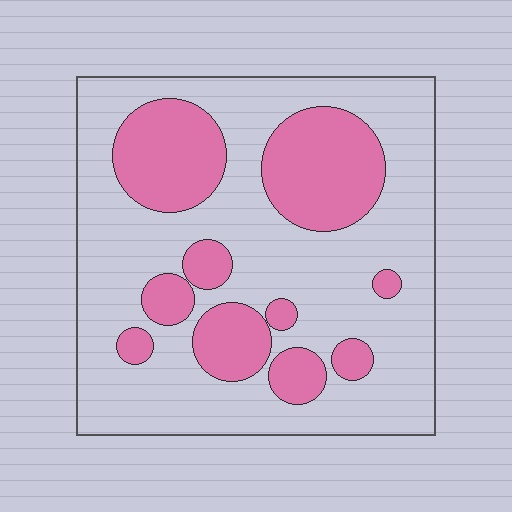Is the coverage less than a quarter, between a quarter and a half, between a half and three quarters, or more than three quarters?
Between a quarter and a half.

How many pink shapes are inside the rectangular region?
10.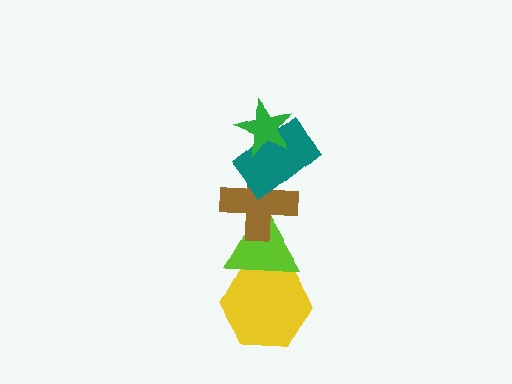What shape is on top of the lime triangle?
The brown cross is on top of the lime triangle.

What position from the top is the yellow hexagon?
The yellow hexagon is 5th from the top.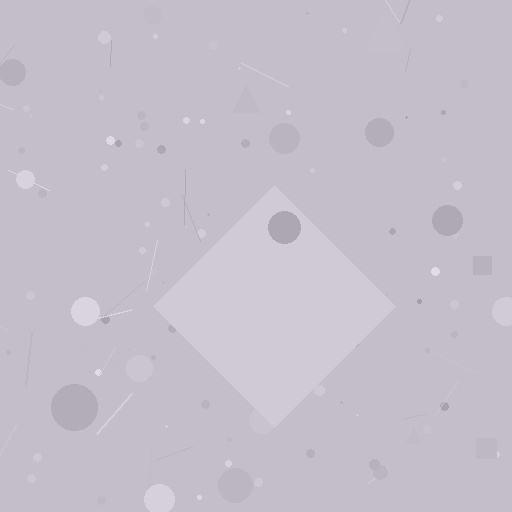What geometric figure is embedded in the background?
A diamond is embedded in the background.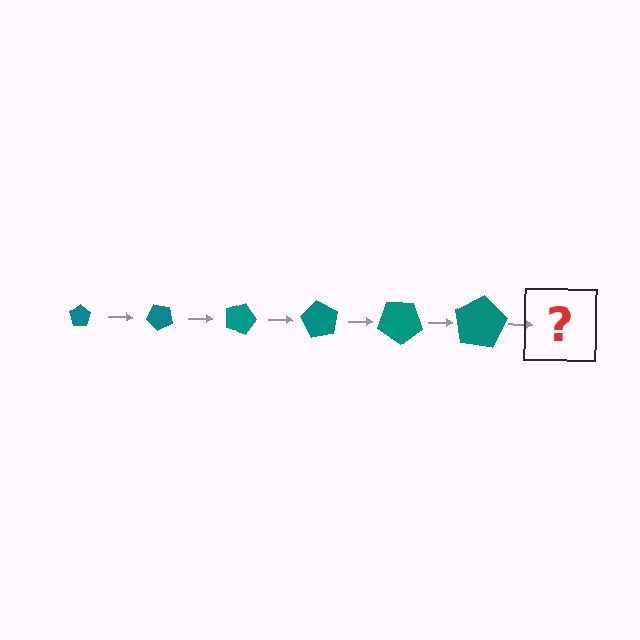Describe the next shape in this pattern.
It should be a pentagon, larger than the previous one and rotated 270 degrees from the start.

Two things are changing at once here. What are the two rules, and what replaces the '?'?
The two rules are that the pentagon grows larger each step and it rotates 45 degrees each step. The '?' should be a pentagon, larger than the previous one and rotated 270 degrees from the start.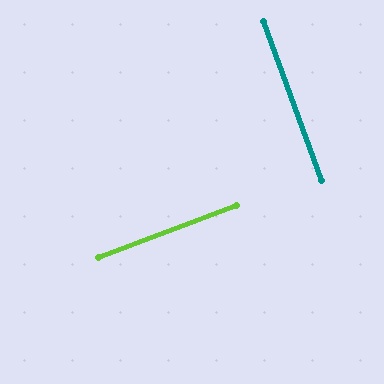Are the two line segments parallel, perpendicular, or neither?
Perpendicular — they meet at approximately 90°.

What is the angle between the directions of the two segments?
Approximately 90 degrees.